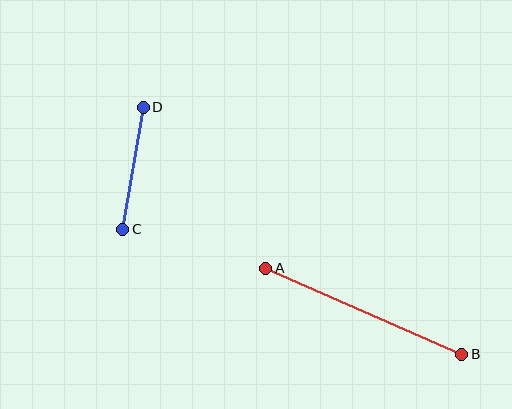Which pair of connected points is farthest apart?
Points A and B are farthest apart.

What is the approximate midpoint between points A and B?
The midpoint is at approximately (364, 311) pixels.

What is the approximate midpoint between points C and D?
The midpoint is at approximately (133, 168) pixels.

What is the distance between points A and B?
The distance is approximately 214 pixels.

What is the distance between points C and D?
The distance is approximately 123 pixels.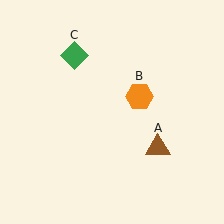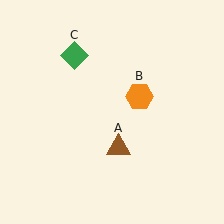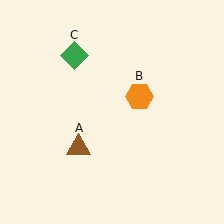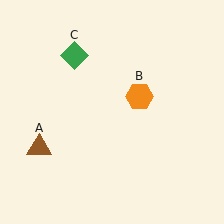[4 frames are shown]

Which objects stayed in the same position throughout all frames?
Orange hexagon (object B) and green diamond (object C) remained stationary.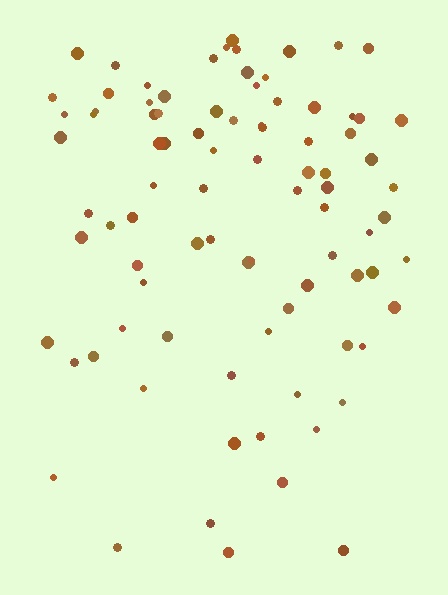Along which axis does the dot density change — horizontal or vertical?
Vertical.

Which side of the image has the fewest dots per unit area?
The bottom.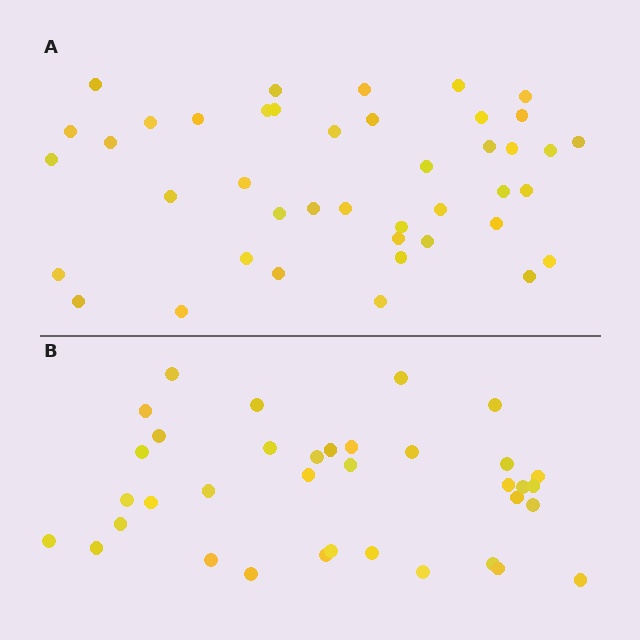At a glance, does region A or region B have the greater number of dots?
Region A (the top region) has more dots.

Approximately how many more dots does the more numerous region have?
Region A has about 6 more dots than region B.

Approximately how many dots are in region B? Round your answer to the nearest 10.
About 40 dots. (The exact count is 36, which rounds to 40.)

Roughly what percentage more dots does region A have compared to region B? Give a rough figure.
About 15% more.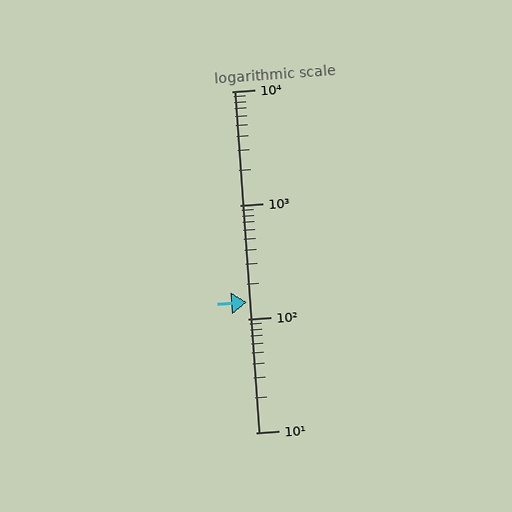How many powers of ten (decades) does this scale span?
The scale spans 3 decades, from 10 to 10000.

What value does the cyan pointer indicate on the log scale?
The pointer indicates approximately 140.